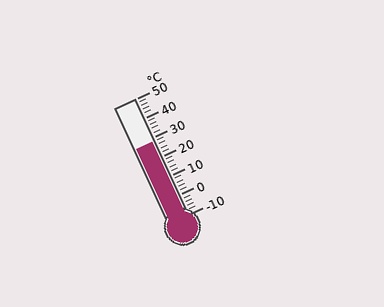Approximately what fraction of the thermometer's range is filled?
The thermometer is filled to approximately 65% of its range.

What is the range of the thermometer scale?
The thermometer scale ranges from -10°C to 50°C.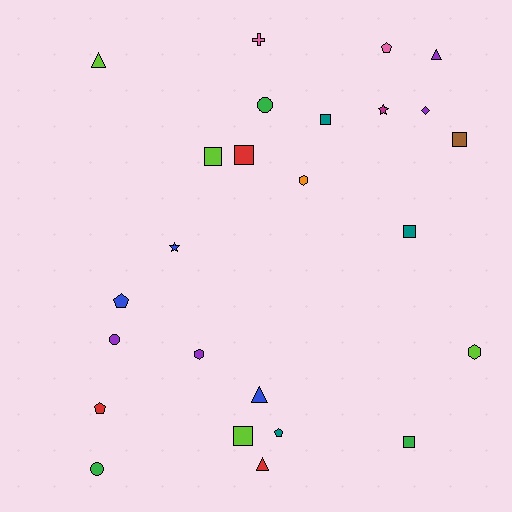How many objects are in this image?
There are 25 objects.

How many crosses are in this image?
There is 1 cross.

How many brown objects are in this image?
There is 1 brown object.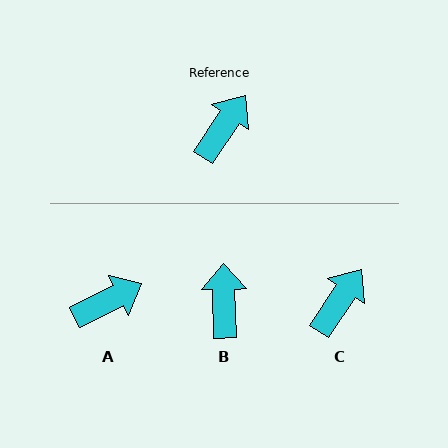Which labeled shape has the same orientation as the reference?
C.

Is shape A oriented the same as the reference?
No, it is off by about 29 degrees.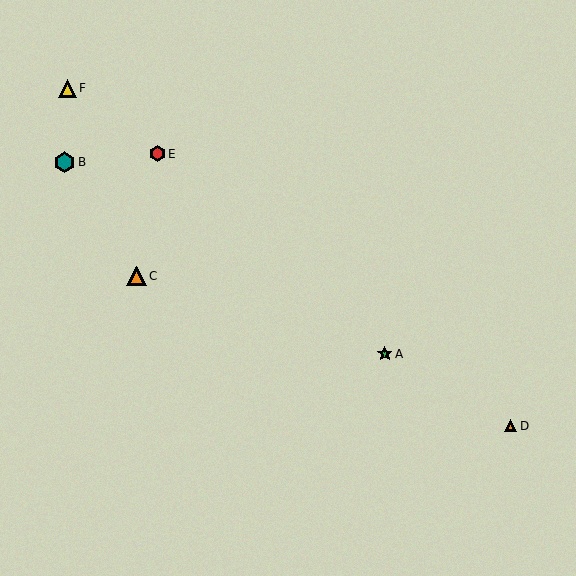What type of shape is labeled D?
Shape D is an orange triangle.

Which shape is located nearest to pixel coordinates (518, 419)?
The orange triangle (labeled D) at (511, 426) is nearest to that location.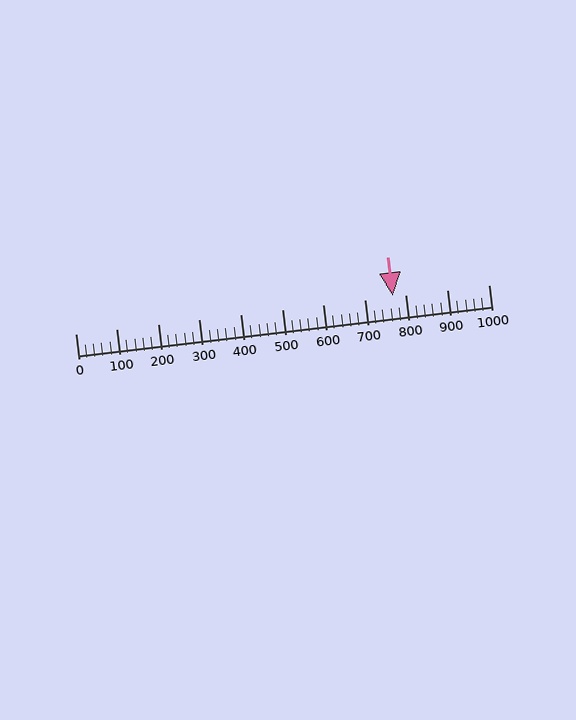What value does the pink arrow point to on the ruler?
The pink arrow points to approximately 767.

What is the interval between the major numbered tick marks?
The major tick marks are spaced 100 units apart.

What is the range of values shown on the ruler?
The ruler shows values from 0 to 1000.